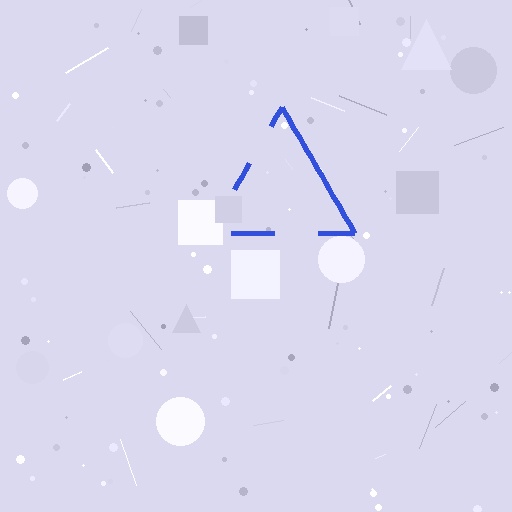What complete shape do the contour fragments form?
The contour fragments form a triangle.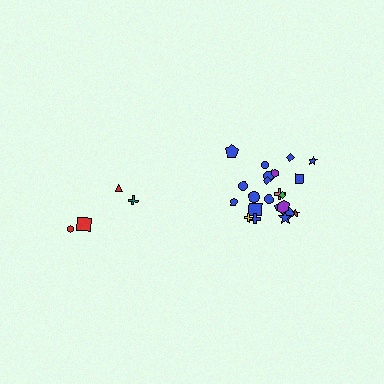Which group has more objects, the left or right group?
The right group.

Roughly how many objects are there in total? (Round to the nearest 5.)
Roughly 25 objects in total.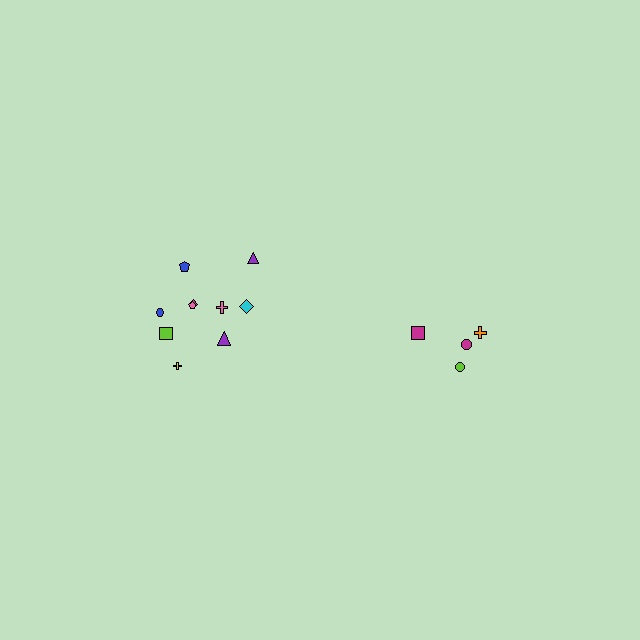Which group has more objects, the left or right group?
The left group.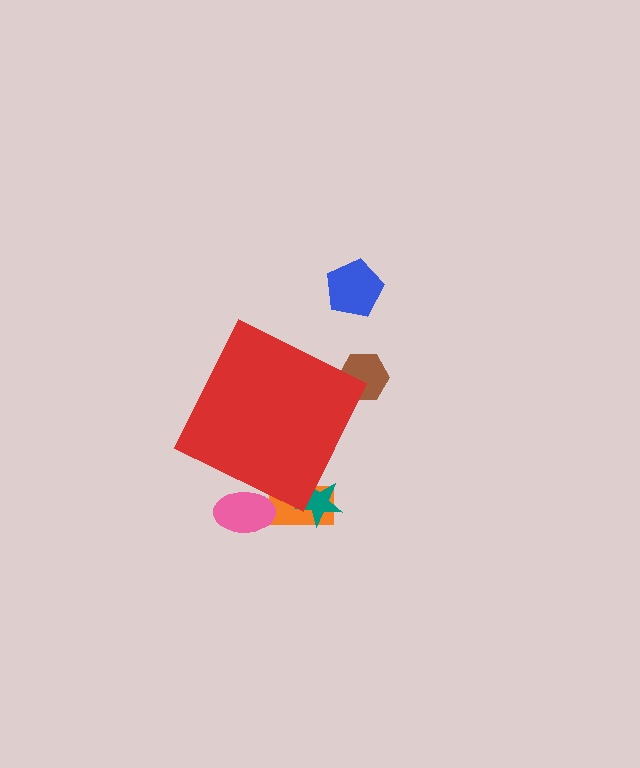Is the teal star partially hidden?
Yes, the teal star is partially hidden behind the red diamond.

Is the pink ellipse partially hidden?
Yes, the pink ellipse is partially hidden behind the red diamond.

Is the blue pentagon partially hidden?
No, the blue pentagon is fully visible.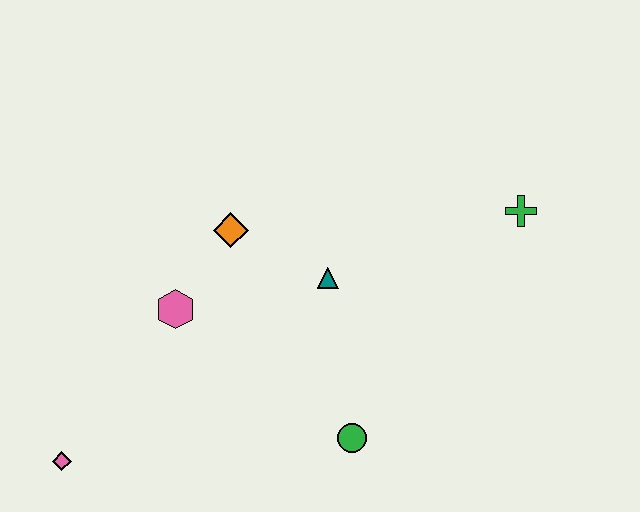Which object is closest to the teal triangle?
The orange diamond is closest to the teal triangle.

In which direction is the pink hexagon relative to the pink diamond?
The pink hexagon is above the pink diamond.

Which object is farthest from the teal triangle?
The pink diamond is farthest from the teal triangle.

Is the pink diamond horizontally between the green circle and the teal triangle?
No